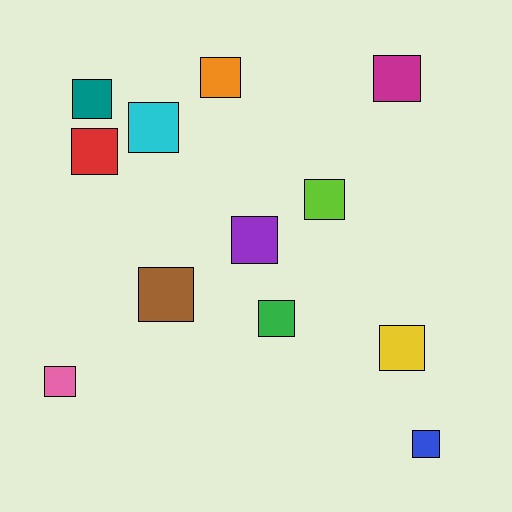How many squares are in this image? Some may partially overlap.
There are 12 squares.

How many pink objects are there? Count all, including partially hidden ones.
There is 1 pink object.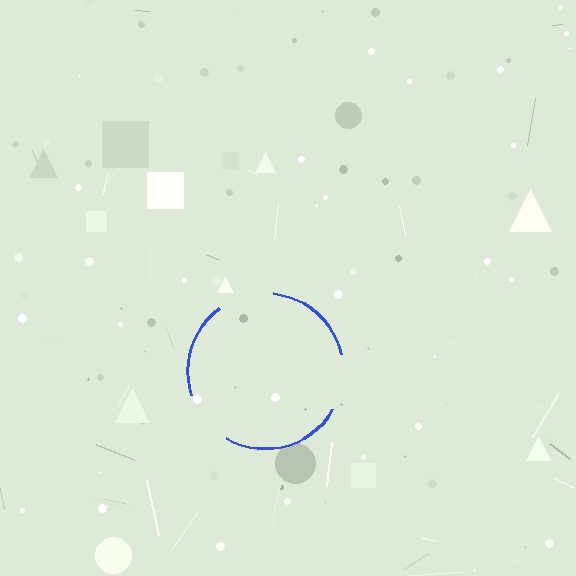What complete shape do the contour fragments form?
The contour fragments form a circle.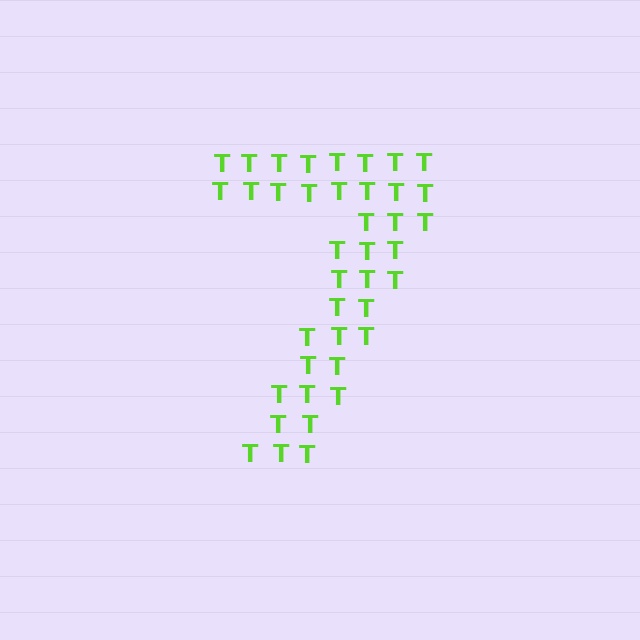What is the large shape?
The large shape is the digit 7.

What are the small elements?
The small elements are letter T's.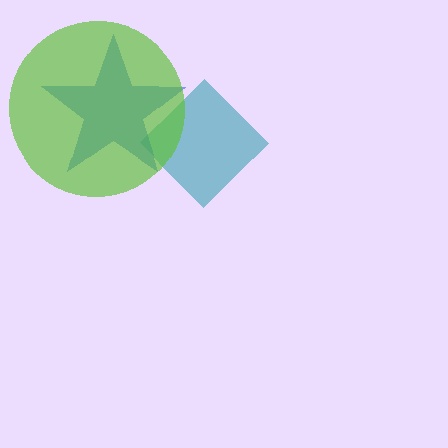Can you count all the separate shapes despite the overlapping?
Yes, there are 3 separate shapes.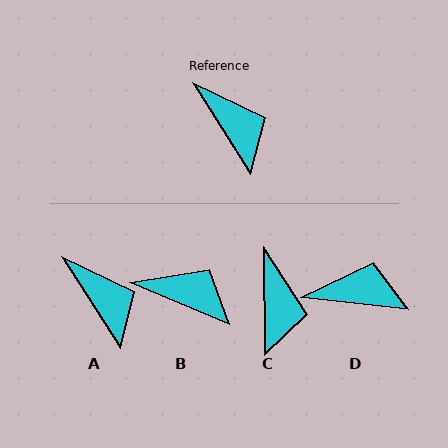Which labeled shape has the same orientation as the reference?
A.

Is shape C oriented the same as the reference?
No, it is off by about 32 degrees.